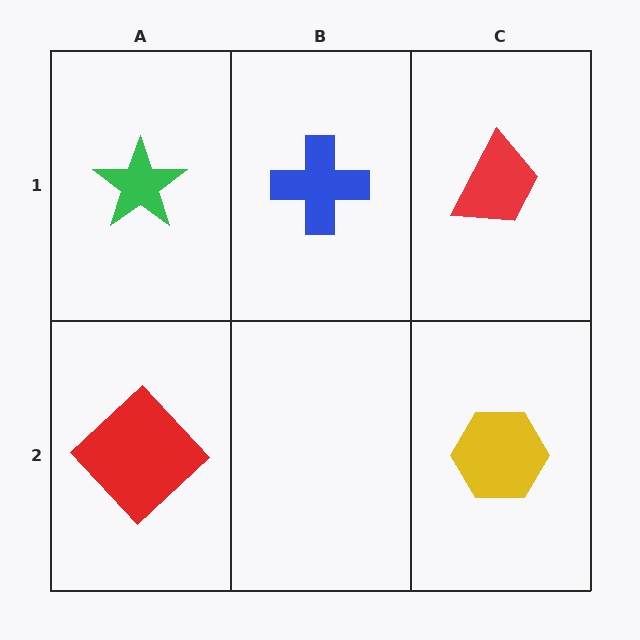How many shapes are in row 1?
3 shapes.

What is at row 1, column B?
A blue cross.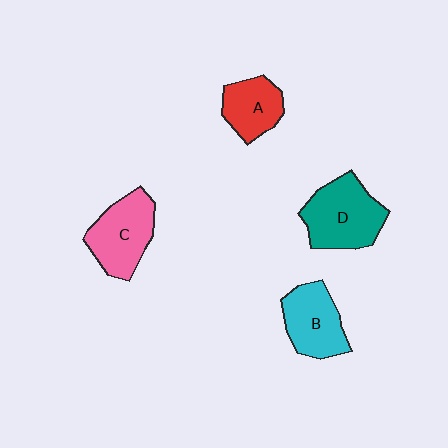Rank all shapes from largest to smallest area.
From largest to smallest: D (teal), C (pink), B (cyan), A (red).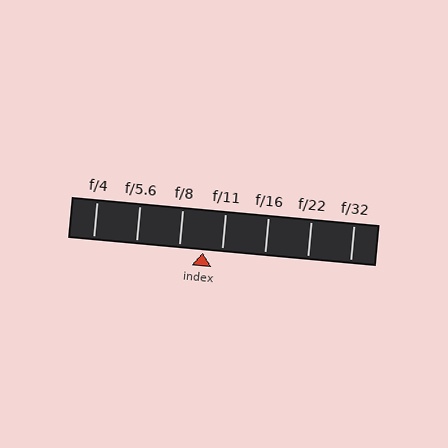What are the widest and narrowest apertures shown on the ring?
The widest aperture shown is f/4 and the narrowest is f/32.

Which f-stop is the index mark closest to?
The index mark is closest to f/11.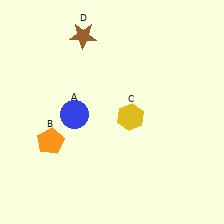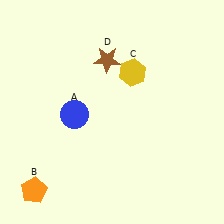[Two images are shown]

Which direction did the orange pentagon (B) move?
The orange pentagon (B) moved down.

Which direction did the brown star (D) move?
The brown star (D) moved right.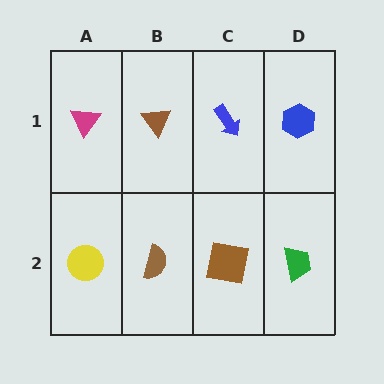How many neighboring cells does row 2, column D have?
2.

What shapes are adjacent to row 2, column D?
A blue hexagon (row 1, column D), a brown square (row 2, column C).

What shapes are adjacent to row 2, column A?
A magenta triangle (row 1, column A), a brown semicircle (row 2, column B).